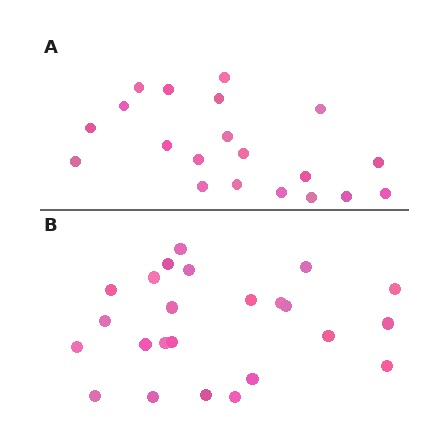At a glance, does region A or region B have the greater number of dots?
Region B (the bottom region) has more dots.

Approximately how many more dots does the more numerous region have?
Region B has about 4 more dots than region A.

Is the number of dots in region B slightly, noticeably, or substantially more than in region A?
Region B has only slightly more — the two regions are fairly close. The ratio is roughly 1.2 to 1.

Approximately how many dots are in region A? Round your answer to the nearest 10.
About 20 dots.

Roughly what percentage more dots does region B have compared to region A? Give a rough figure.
About 20% more.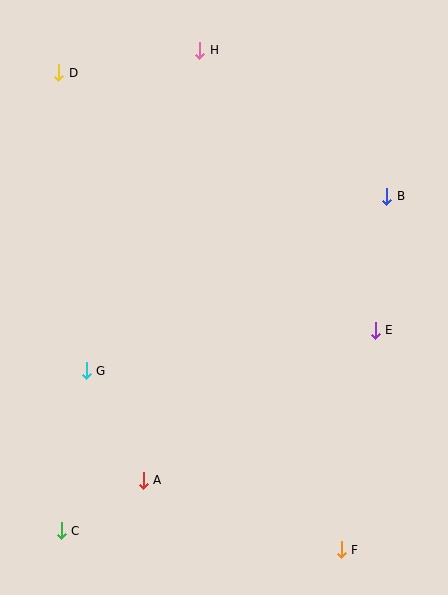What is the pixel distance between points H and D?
The distance between H and D is 143 pixels.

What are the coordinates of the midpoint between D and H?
The midpoint between D and H is at (129, 61).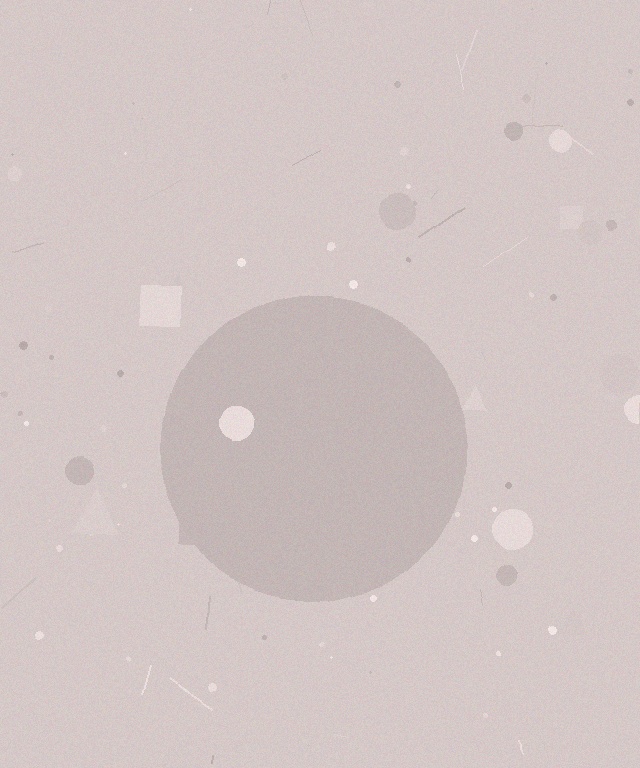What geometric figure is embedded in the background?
A circle is embedded in the background.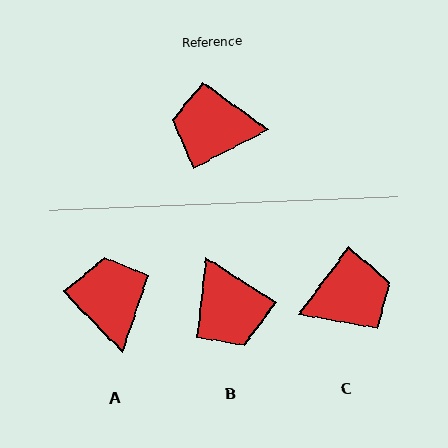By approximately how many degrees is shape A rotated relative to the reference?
Approximately 73 degrees clockwise.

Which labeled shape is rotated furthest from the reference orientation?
C, about 154 degrees away.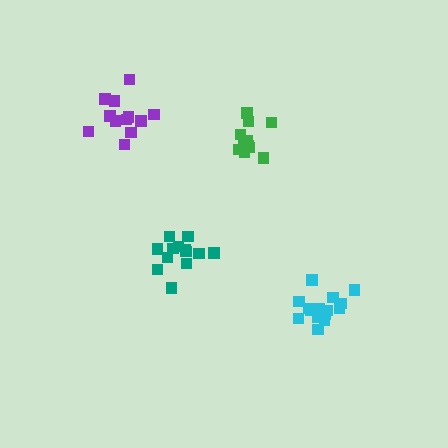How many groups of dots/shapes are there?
There are 4 groups.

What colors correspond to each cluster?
The clusters are colored: teal, purple, green, cyan.